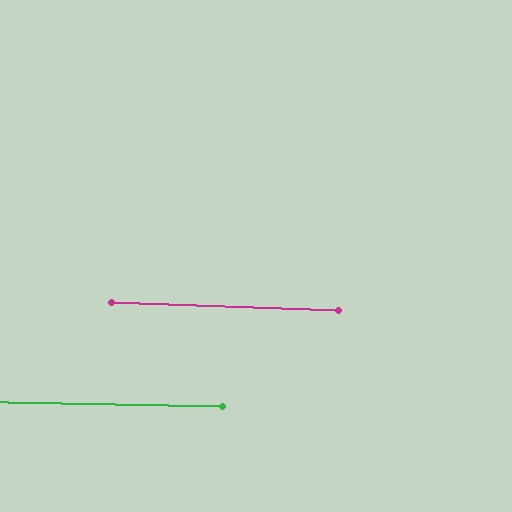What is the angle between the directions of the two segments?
Approximately 1 degree.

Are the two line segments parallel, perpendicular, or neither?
Parallel — their directions differ by only 1.1°.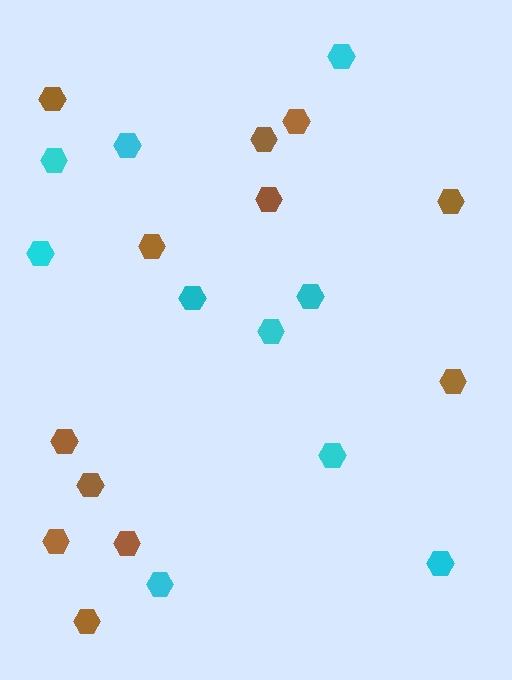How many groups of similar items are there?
There are 2 groups: one group of brown hexagons (12) and one group of cyan hexagons (10).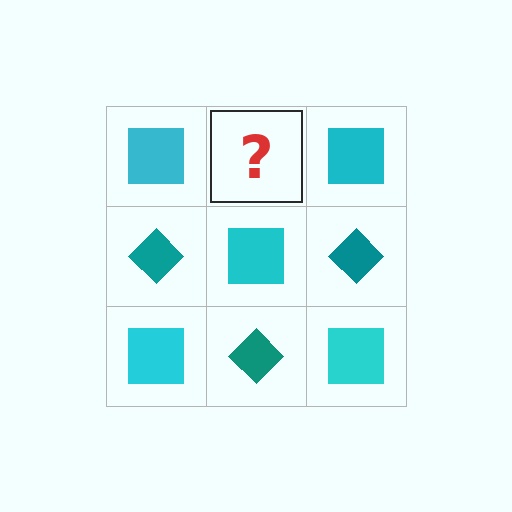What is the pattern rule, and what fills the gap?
The rule is that it alternates cyan square and teal diamond in a checkerboard pattern. The gap should be filled with a teal diamond.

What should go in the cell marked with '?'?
The missing cell should contain a teal diamond.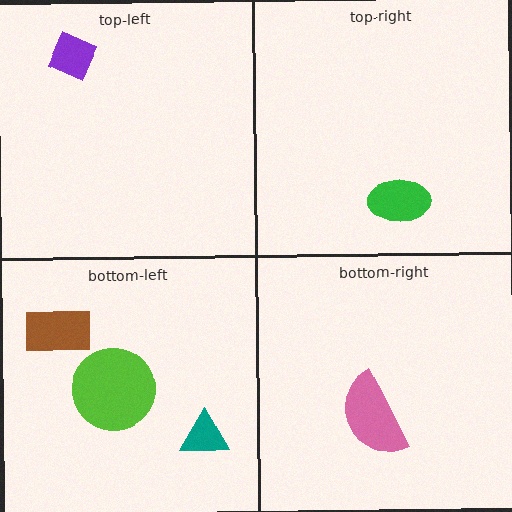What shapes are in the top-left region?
The purple diamond.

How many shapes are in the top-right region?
1.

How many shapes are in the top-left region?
1.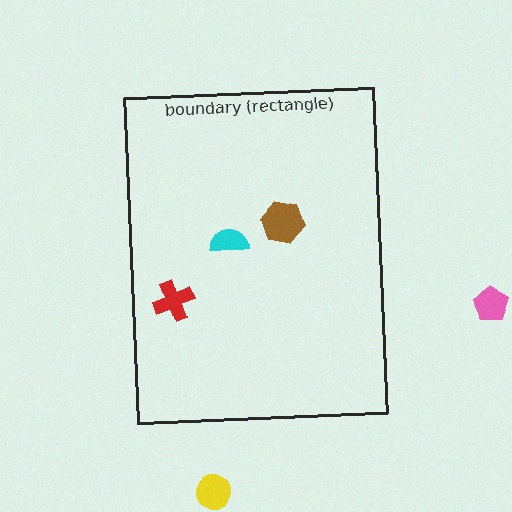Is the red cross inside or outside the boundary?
Inside.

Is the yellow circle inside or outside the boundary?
Outside.